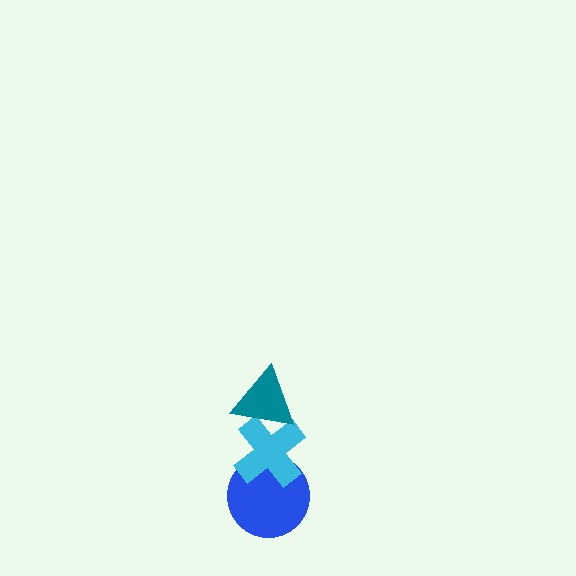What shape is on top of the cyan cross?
The teal triangle is on top of the cyan cross.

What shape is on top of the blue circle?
The cyan cross is on top of the blue circle.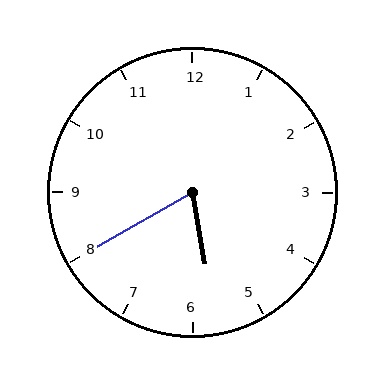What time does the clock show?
5:40.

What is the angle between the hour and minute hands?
Approximately 70 degrees.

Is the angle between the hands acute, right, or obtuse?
It is acute.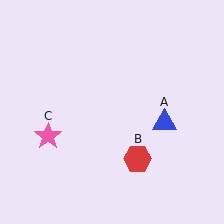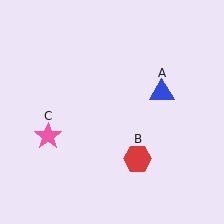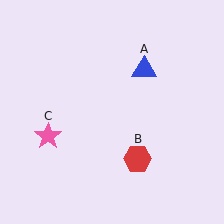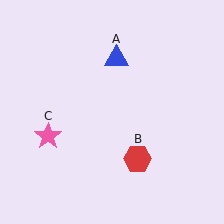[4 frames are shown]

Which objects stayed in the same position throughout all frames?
Red hexagon (object B) and pink star (object C) remained stationary.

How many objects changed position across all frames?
1 object changed position: blue triangle (object A).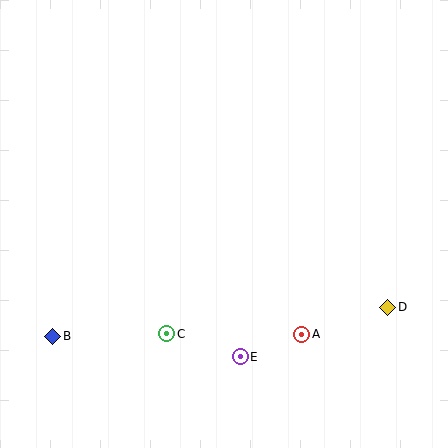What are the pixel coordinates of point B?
Point B is at (53, 336).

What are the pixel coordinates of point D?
Point D is at (388, 307).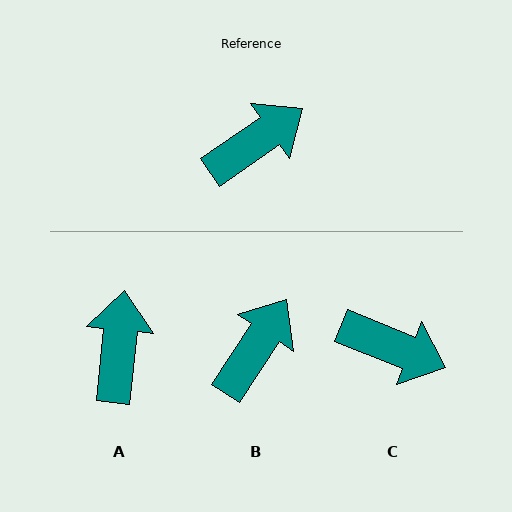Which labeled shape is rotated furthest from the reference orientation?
C, about 57 degrees away.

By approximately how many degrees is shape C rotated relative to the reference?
Approximately 57 degrees clockwise.